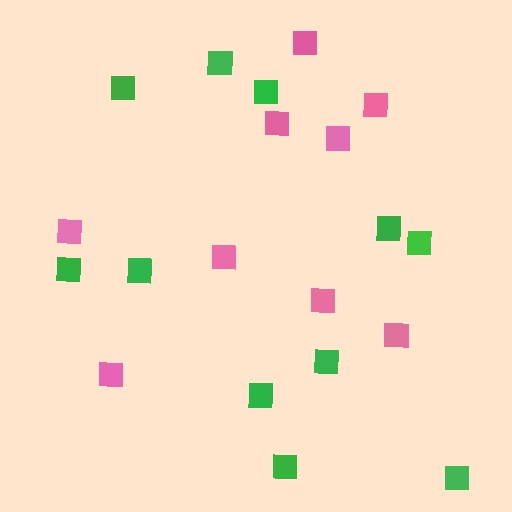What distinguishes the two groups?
There are 2 groups: one group of green squares (11) and one group of pink squares (9).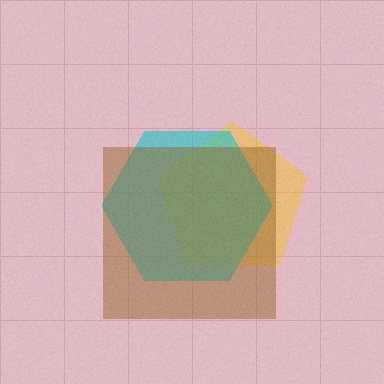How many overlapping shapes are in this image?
There are 3 overlapping shapes in the image.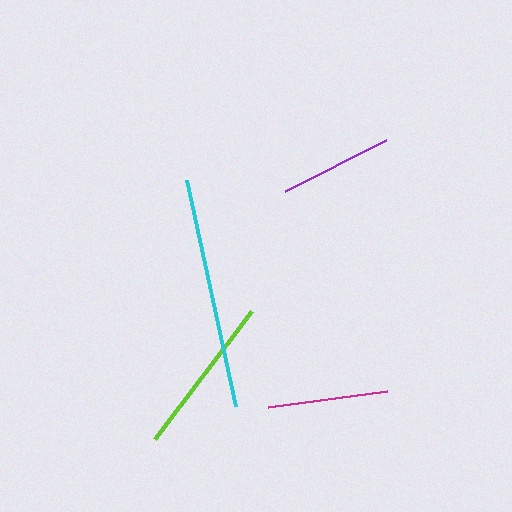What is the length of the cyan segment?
The cyan segment is approximately 232 pixels long.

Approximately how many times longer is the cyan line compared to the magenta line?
The cyan line is approximately 1.9 times the length of the magenta line.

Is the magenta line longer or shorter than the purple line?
The magenta line is longer than the purple line.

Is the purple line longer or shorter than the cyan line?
The cyan line is longer than the purple line.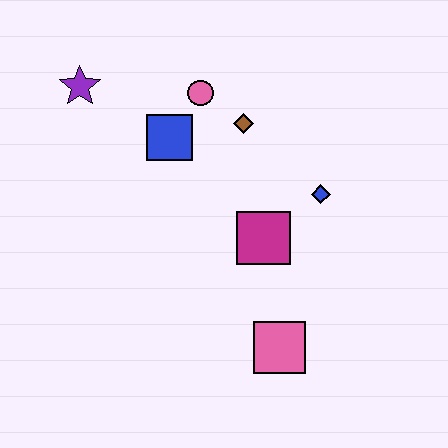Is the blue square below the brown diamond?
Yes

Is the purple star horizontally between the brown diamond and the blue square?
No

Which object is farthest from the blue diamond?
The purple star is farthest from the blue diamond.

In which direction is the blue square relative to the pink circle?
The blue square is below the pink circle.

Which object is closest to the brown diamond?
The pink circle is closest to the brown diamond.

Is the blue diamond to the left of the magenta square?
No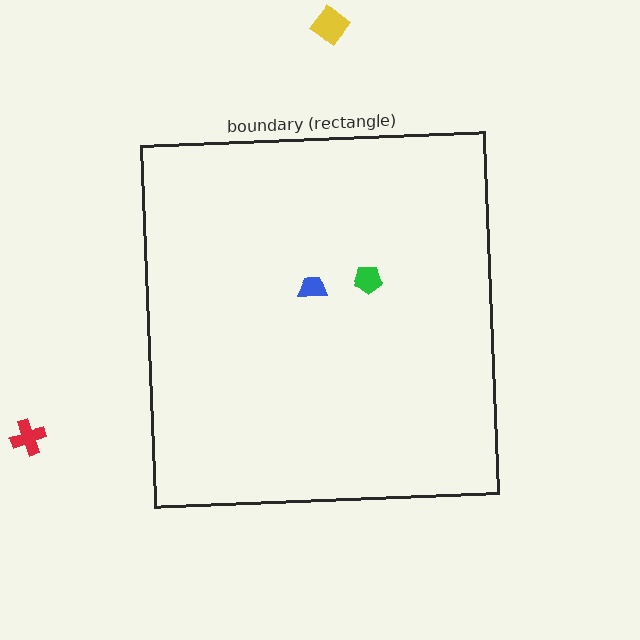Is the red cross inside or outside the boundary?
Outside.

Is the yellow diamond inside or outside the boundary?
Outside.